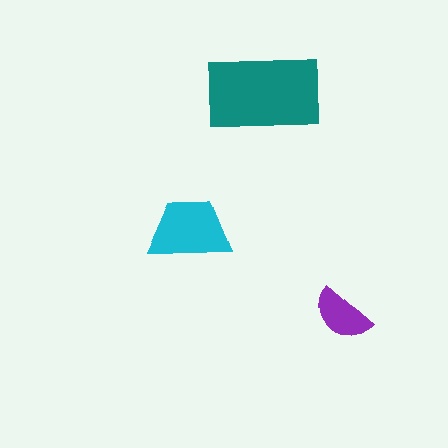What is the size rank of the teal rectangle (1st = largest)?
1st.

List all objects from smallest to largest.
The purple semicircle, the cyan trapezoid, the teal rectangle.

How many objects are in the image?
There are 3 objects in the image.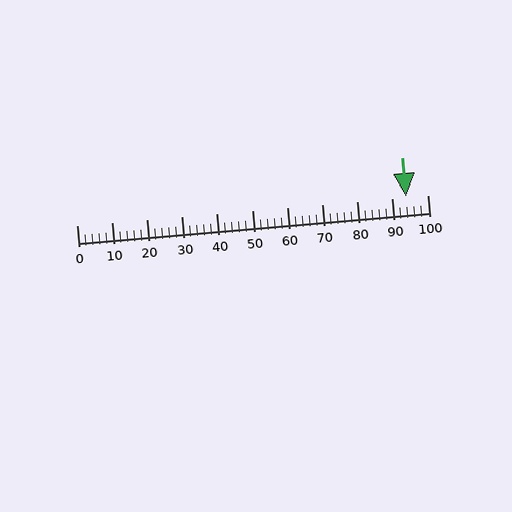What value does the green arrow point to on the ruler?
The green arrow points to approximately 94.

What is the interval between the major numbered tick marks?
The major tick marks are spaced 10 units apart.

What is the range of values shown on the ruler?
The ruler shows values from 0 to 100.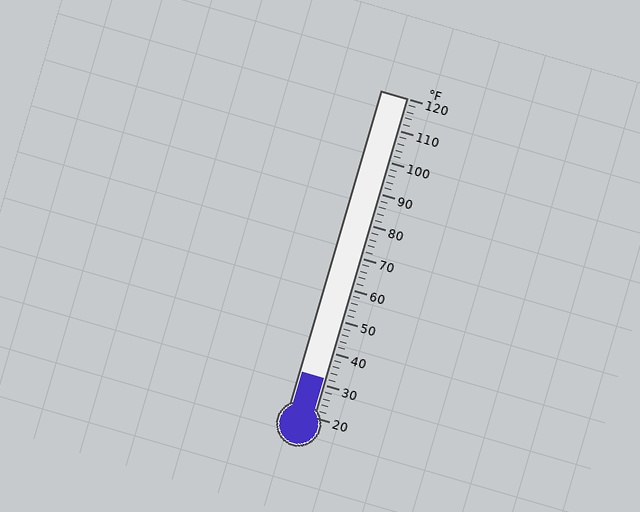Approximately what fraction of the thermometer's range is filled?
The thermometer is filled to approximately 10% of its range.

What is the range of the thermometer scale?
The thermometer scale ranges from 20°F to 120°F.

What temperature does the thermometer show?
The thermometer shows approximately 32°F.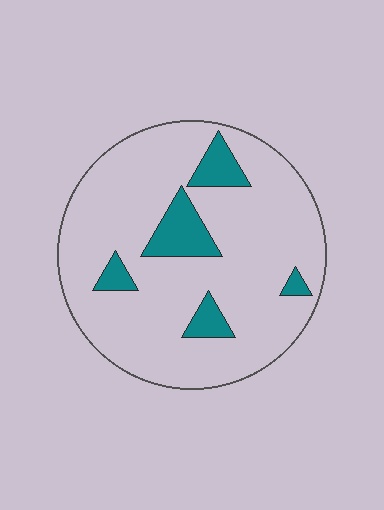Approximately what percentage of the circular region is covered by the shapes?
Approximately 15%.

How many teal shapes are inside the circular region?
5.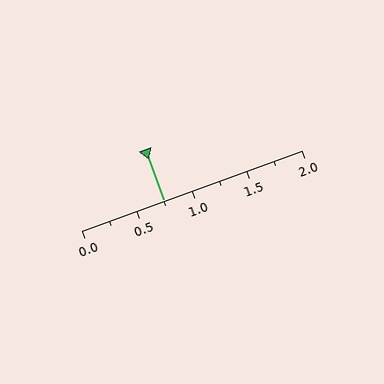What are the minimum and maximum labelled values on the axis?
The axis runs from 0.0 to 2.0.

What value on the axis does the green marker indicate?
The marker indicates approximately 0.75.